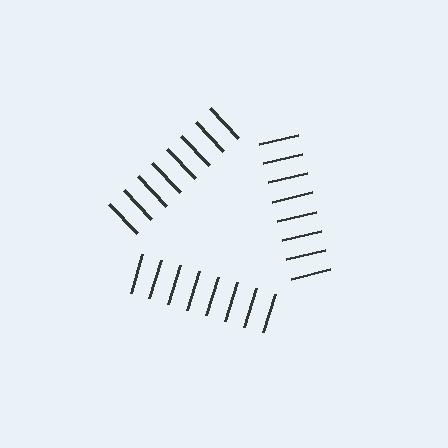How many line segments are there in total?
24 — 8 along each of the 3 edges.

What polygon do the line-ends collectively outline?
An illusory triangle — the line segments terminate on its edges but no continuous stroke is drawn.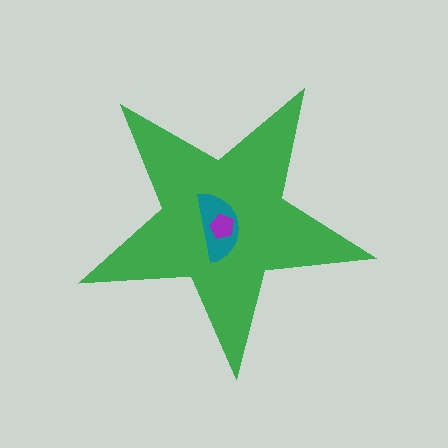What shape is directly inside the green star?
The teal semicircle.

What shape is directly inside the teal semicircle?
The purple pentagon.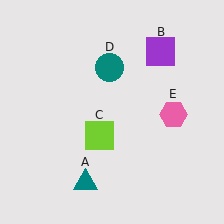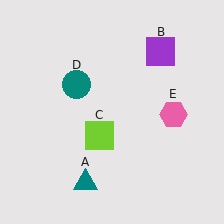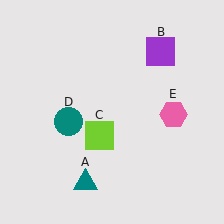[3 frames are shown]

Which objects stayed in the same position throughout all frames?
Teal triangle (object A) and purple square (object B) and lime square (object C) and pink hexagon (object E) remained stationary.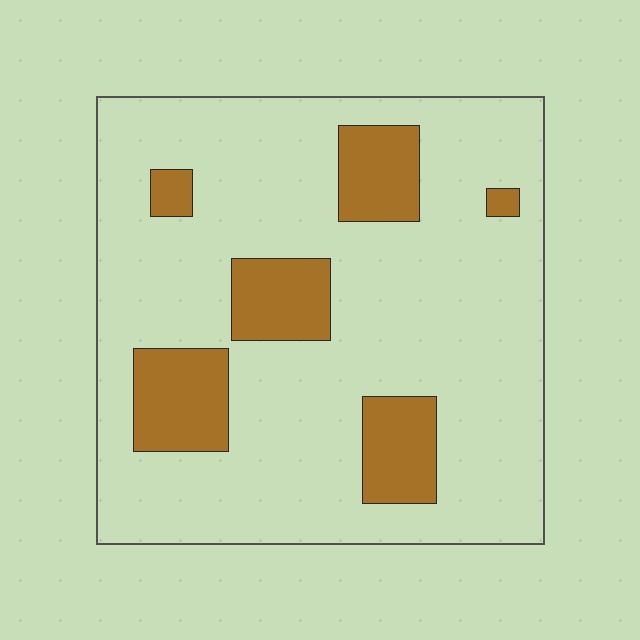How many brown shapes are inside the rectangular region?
6.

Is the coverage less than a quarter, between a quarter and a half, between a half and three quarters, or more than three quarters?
Less than a quarter.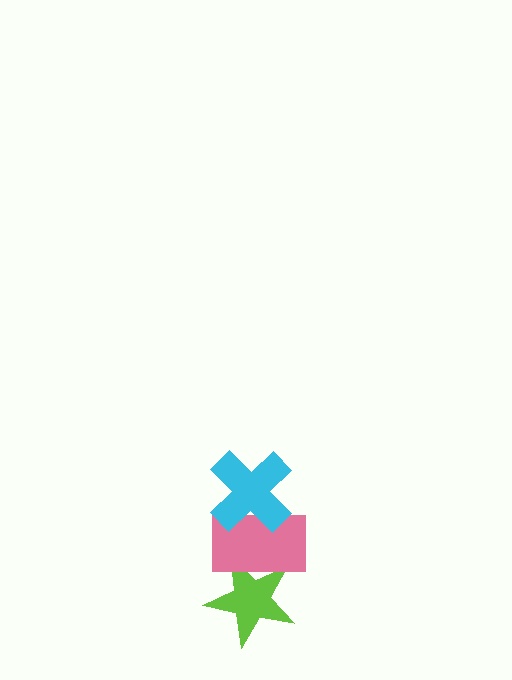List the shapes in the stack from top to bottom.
From top to bottom: the cyan cross, the pink rectangle, the lime star.